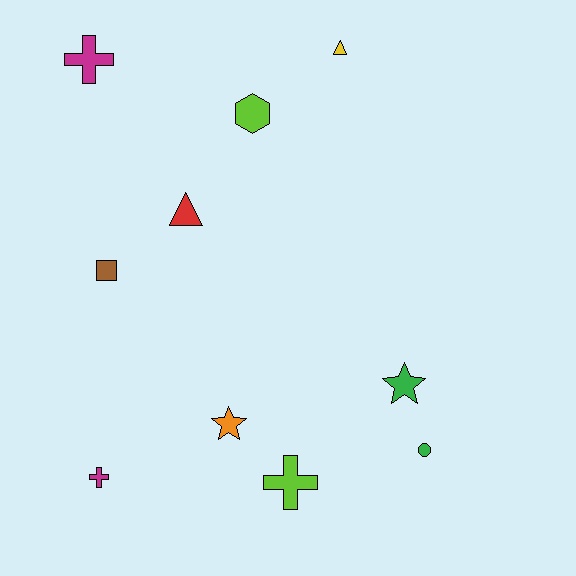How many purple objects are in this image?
There are no purple objects.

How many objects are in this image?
There are 10 objects.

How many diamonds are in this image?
There are no diamonds.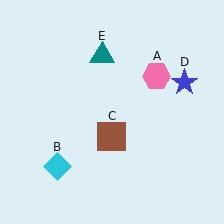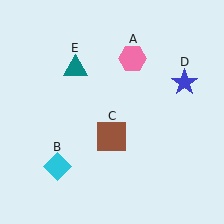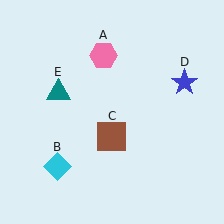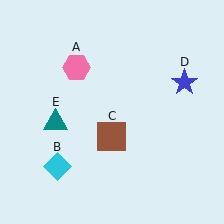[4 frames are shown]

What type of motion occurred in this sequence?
The pink hexagon (object A), teal triangle (object E) rotated counterclockwise around the center of the scene.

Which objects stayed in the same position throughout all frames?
Cyan diamond (object B) and brown square (object C) and blue star (object D) remained stationary.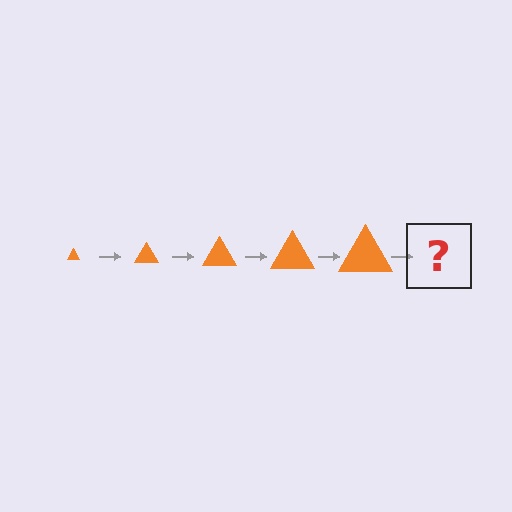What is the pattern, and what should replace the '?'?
The pattern is that the triangle gets progressively larger each step. The '?' should be an orange triangle, larger than the previous one.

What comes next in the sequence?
The next element should be an orange triangle, larger than the previous one.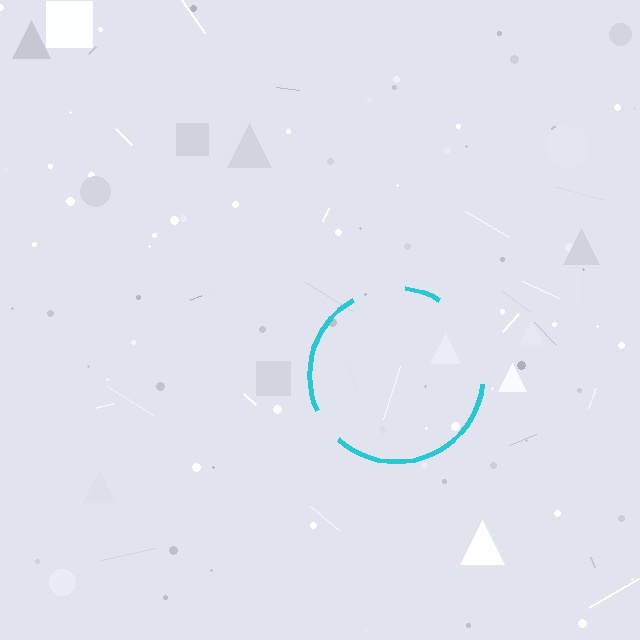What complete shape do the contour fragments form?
The contour fragments form a circle.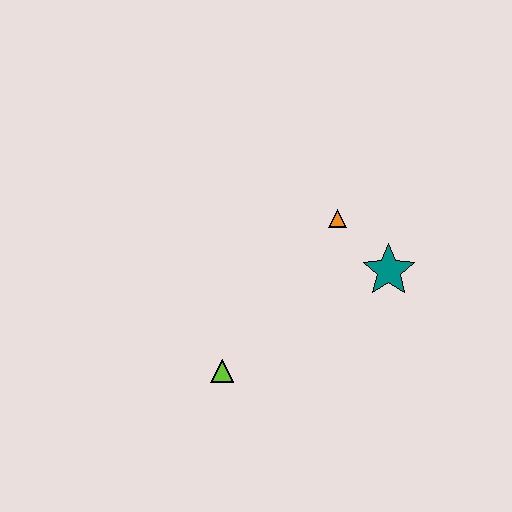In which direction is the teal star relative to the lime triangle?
The teal star is to the right of the lime triangle.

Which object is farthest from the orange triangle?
The lime triangle is farthest from the orange triangle.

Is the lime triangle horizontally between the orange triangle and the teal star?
No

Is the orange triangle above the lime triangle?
Yes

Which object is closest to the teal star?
The orange triangle is closest to the teal star.